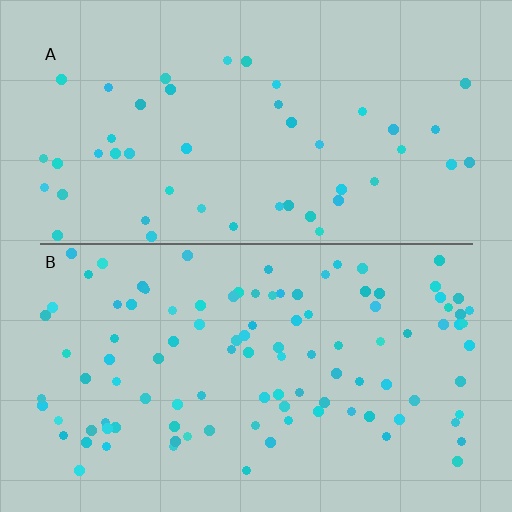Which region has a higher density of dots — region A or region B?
B (the bottom).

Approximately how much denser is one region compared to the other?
Approximately 2.2× — region B over region A.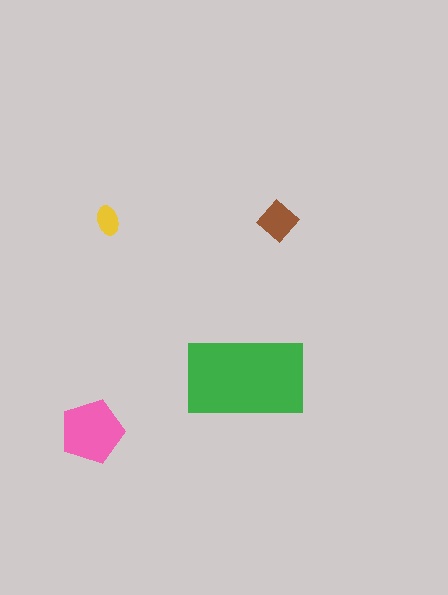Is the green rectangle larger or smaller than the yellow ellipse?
Larger.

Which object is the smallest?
The yellow ellipse.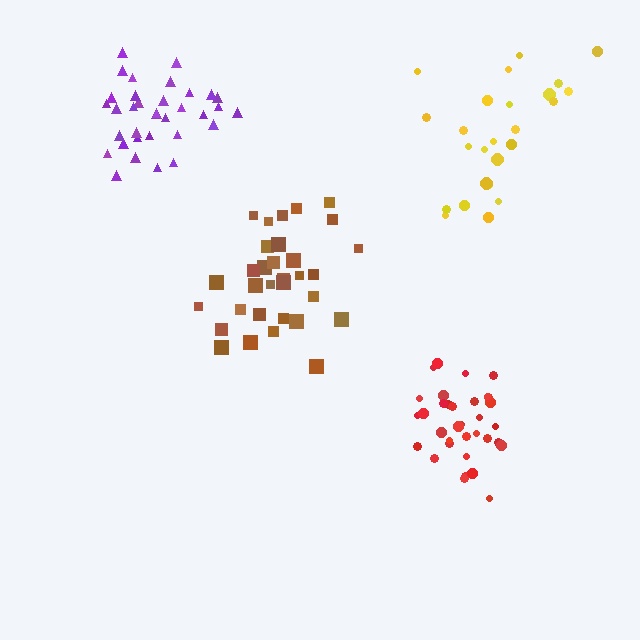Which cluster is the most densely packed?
Purple.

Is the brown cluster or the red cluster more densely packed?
Red.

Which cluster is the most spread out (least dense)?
Yellow.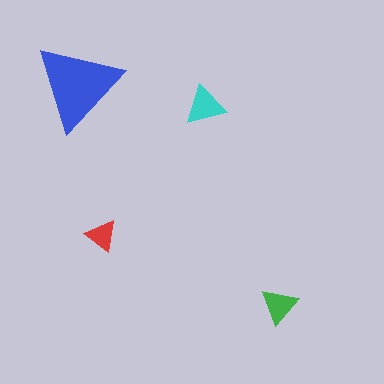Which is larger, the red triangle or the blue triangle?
The blue one.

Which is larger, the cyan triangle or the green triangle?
The cyan one.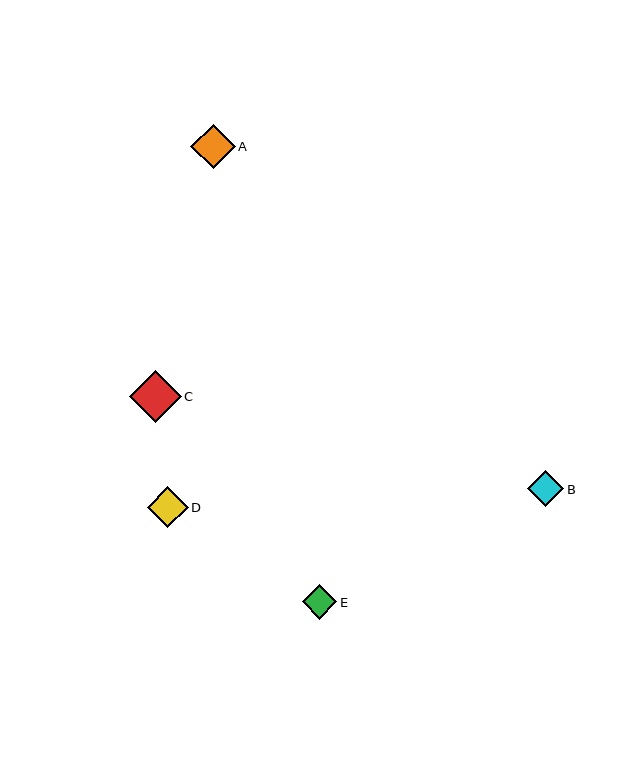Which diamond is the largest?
Diamond C is the largest with a size of approximately 52 pixels.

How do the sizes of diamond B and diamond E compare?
Diamond B and diamond E are approximately the same size.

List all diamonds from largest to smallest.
From largest to smallest: C, A, D, B, E.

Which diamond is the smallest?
Diamond E is the smallest with a size of approximately 34 pixels.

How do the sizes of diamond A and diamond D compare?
Diamond A and diamond D are approximately the same size.